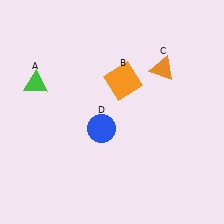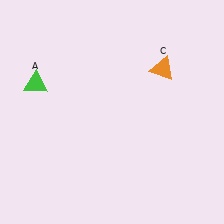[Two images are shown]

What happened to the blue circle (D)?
The blue circle (D) was removed in Image 2. It was in the bottom-left area of Image 1.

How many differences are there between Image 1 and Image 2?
There are 2 differences between the two images.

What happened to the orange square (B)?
The orange square (B) was removed in Image 2. It was in the top-right area of Image 1.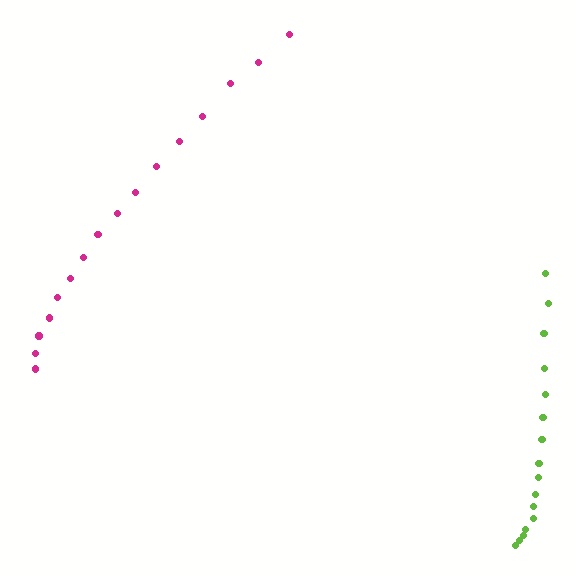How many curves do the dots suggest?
There are 2 distinct paths.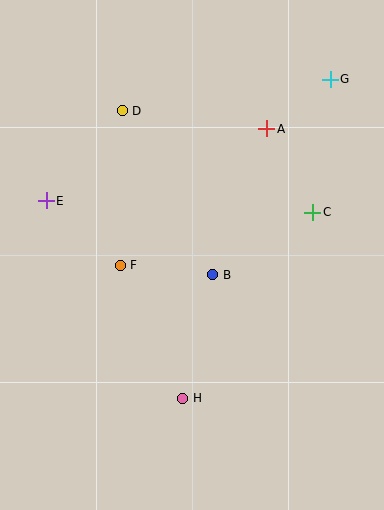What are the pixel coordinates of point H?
Point H is at (183, 398).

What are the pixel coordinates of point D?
Point D is at (122, 111).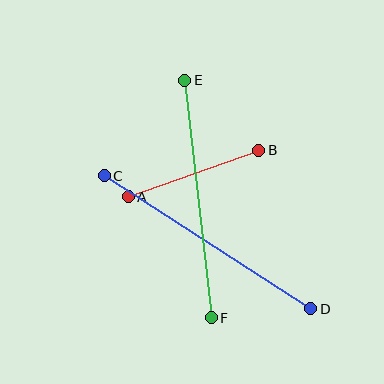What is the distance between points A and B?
The distance is approximately 139 pixels.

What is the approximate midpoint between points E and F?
The midpoint is at approximately (198, 199) pixels.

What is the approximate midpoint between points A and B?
The midpoint is at approximately (193, 173) pixels.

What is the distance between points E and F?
The distance is approximately 239 pixels.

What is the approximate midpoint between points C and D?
The midpoint is at approximately (208, 242) pixels.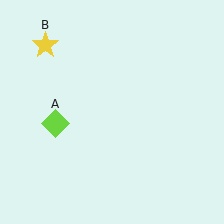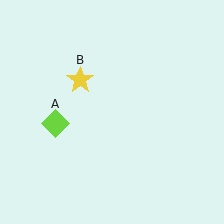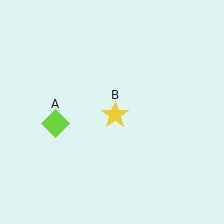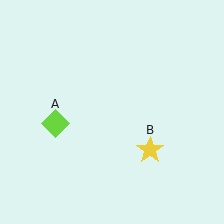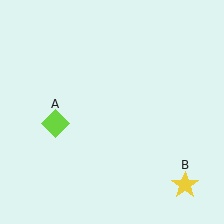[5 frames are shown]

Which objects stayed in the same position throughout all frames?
Lime diamond (object A) remained stationary.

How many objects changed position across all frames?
1 object changed position: yellow star (object B).